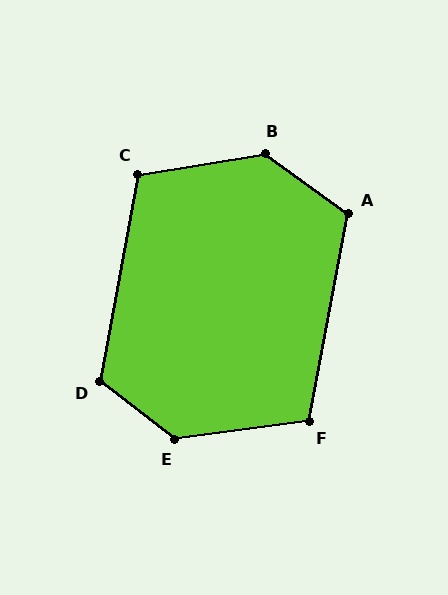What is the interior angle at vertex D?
Approximately 117 degrees (obtuse).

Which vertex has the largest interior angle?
E, at approximately 135 degrees.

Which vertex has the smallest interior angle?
F, at approximately 108 degrees.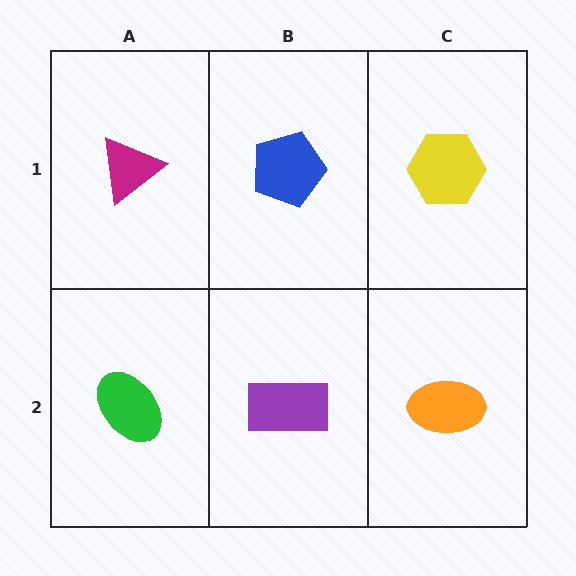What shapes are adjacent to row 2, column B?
A blue pentagon (row 1, column B), a green ellipse (row 2, column A), an orange ellipse (row 2, column C).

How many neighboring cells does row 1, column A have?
2.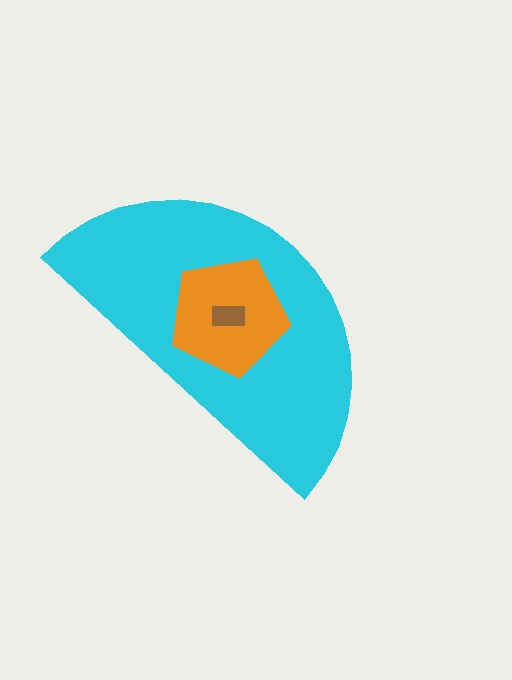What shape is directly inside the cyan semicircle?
The orange pentagon.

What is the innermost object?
The brown rectangle.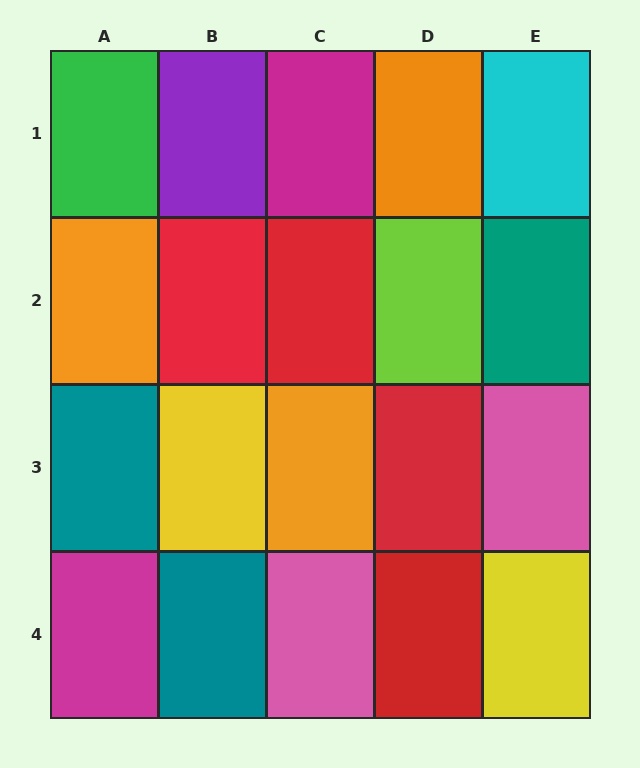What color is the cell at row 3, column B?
Yellow.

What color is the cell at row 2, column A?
Orange.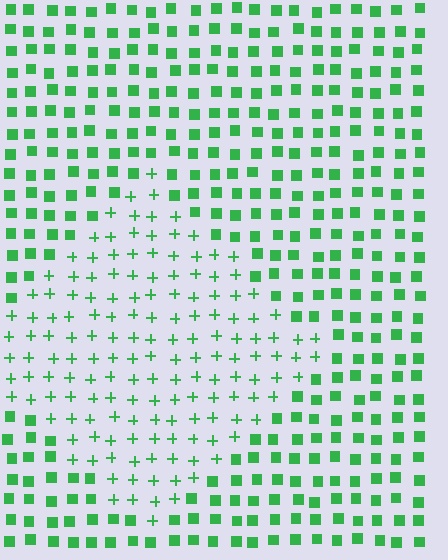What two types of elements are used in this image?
The image uses plus signs inside the diamond region and squares outside it.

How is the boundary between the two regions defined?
The boundary is defined by a change in element shape: plus signs inside vs. squares outside. All elements share the same color and spacing.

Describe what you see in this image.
The image is filled with small green elements arranged in a uniform grid. A diamond-shaped region contains plus signs, while the surrounding area contains squares. The boundary is defined purely by the change in element shape.